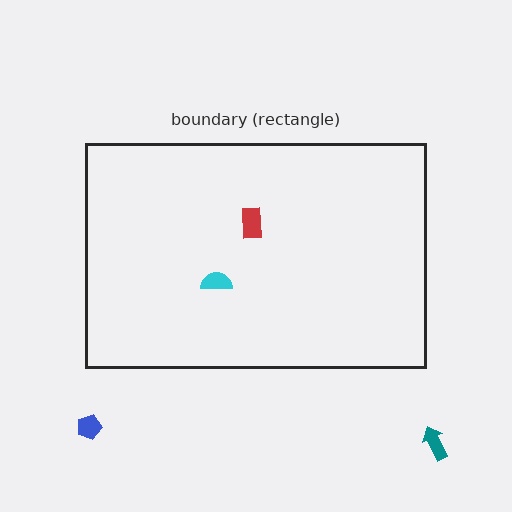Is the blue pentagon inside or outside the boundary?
Outside.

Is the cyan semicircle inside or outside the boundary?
Inside.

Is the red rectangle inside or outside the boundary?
Inside.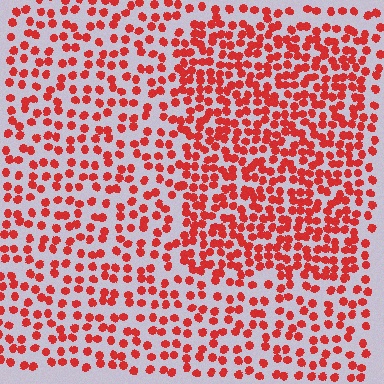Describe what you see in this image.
The image contains small red elements arranged at two different densities. A rectangle-shaped region is visible where the elements are more densely packed than the surrounding area.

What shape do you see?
I see a rectangle.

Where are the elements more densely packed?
The elements are more densely packed inside the rectangle boundary.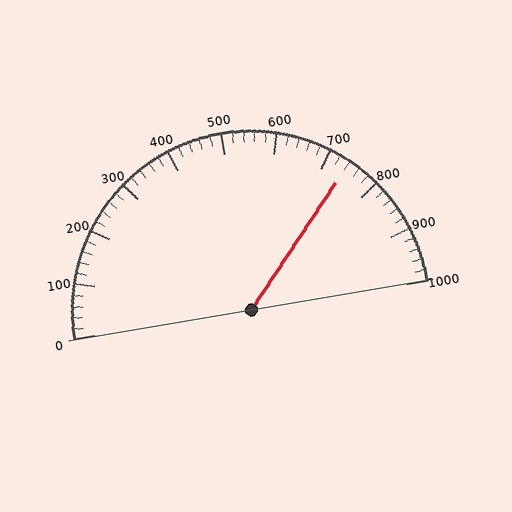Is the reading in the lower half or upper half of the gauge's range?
The reading is in the upper half of the range (0 to 1000).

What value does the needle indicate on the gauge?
The needle indicates approximately 740.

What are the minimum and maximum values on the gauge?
The gauge ranges from 0 to 1000.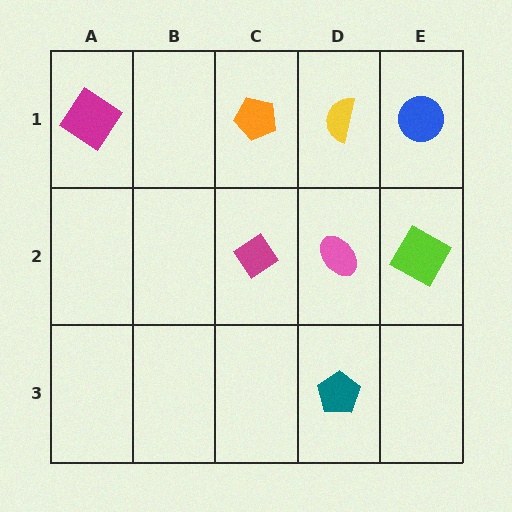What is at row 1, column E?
A blue circle.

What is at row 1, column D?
A yellow semicircle.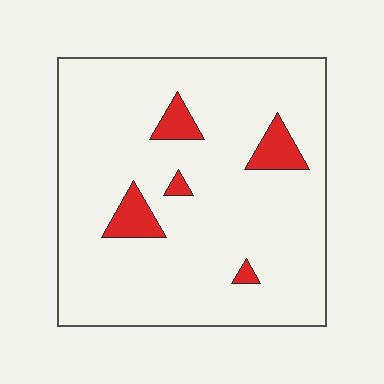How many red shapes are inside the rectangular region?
5.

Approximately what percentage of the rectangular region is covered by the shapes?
Approximately 10%.